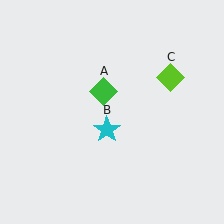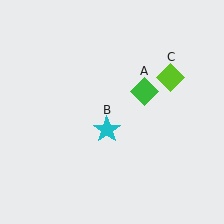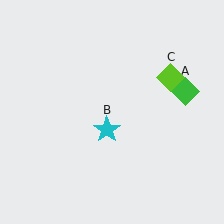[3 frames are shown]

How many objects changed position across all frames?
1 object changed position: green diamond (object A).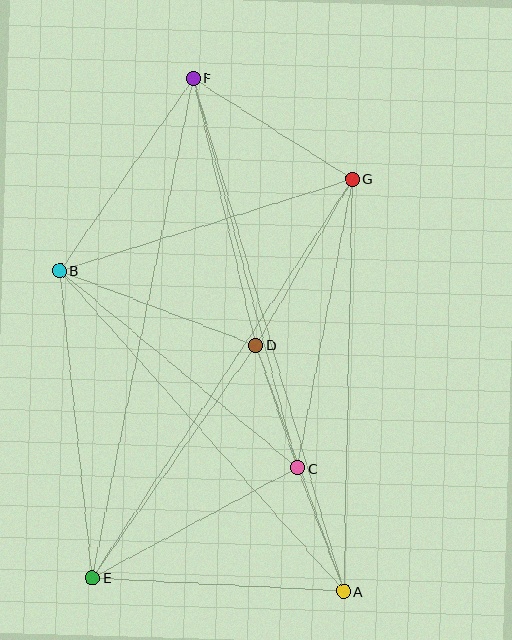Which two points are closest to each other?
Points C and D are closest to each other.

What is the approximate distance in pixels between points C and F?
The distance between C and F is approximately 404 pixels.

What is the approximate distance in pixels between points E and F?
The distance between E and F is approximately 510 pixels.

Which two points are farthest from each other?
Points A and F are farthest from each other.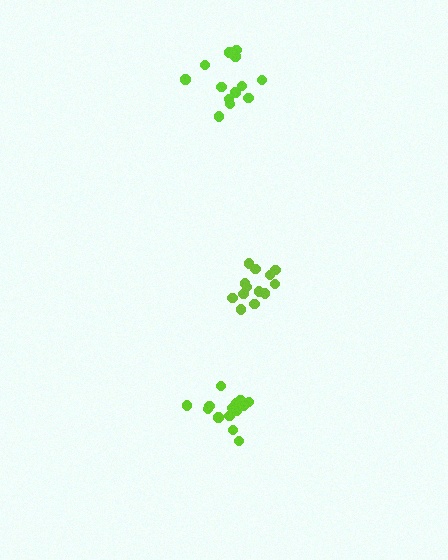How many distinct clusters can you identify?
There are 3 distinct clusters.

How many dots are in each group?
Group 1: 13 dots, Group 2: 14 dots, Group 3: 13 dots (40 total).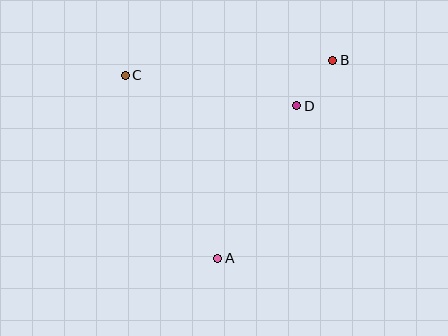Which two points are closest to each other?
Points B and D are closest to each other.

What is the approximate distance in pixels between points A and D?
The distance between A and D is approximately 172 pixels.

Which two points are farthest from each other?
Points A and B are farthest from each other.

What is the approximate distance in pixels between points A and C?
The distance between A and C is approximately 205 pixels.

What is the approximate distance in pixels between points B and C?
The distance between B and C is approximately 208 pixels.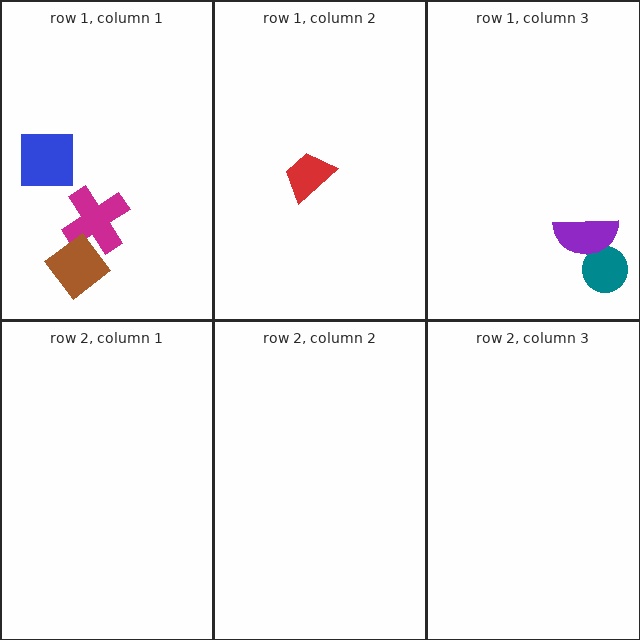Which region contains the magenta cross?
The row 1, column 1 region.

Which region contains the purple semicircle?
The row 1, column 3 region.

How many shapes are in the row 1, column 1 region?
3.